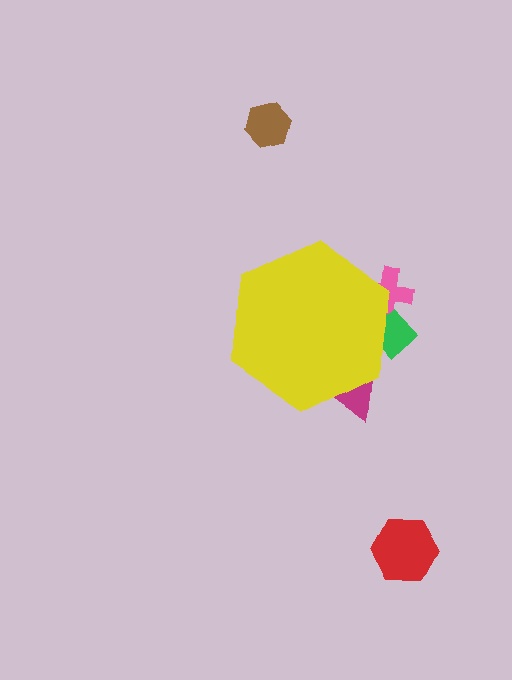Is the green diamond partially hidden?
Yes, the green diamond is partially hidden behind the yellow hexagon.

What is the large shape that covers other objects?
A yellow hexagon.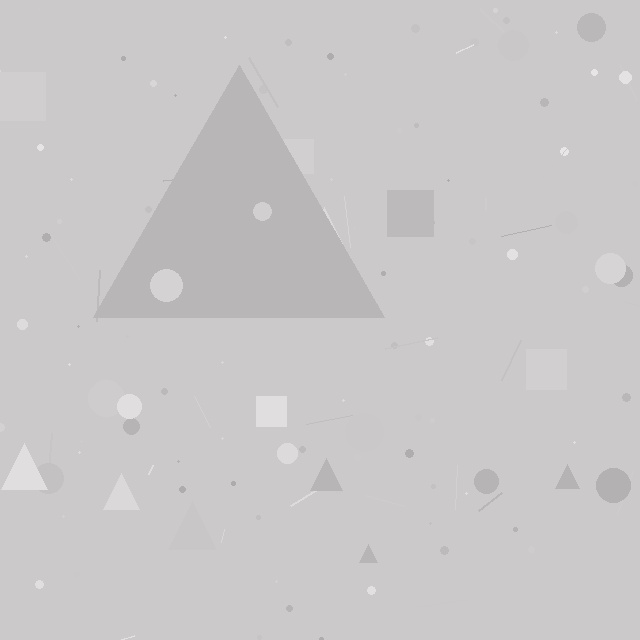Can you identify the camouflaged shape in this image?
The camouflaged shape is a triangle.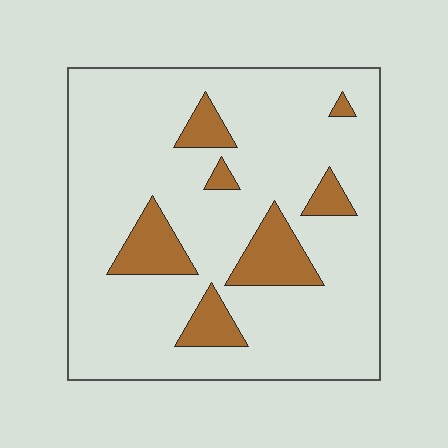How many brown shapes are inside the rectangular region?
7.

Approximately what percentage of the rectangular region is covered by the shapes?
Approximately 15%.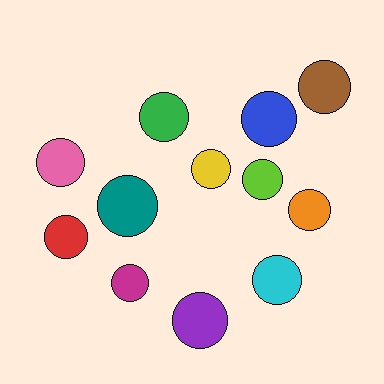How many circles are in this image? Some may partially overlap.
There are 12 circles.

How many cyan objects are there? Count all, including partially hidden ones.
There is 1 cyan object.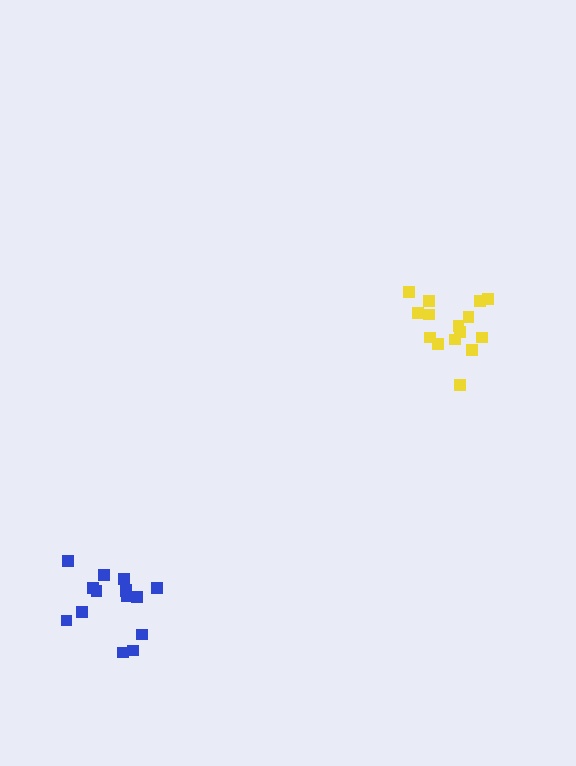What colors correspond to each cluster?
The clusters are colored: yellow, blue.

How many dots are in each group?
Group 1: 15 dots, Group 2: 15 dots (30 total).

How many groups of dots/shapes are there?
There are 2 groups.